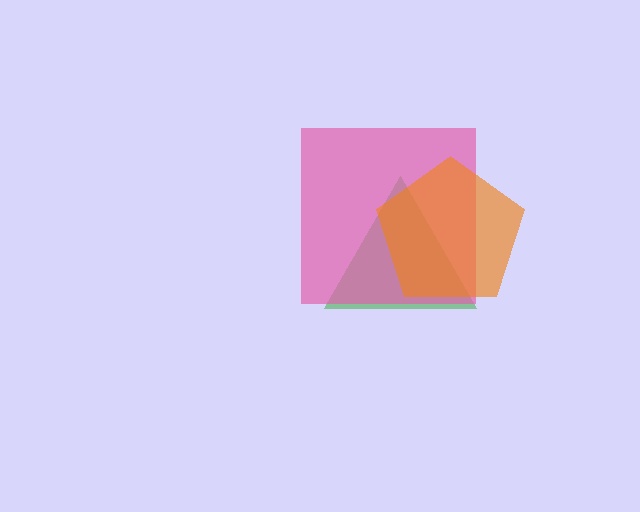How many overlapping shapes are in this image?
There are 3 overlapping shapes in the image.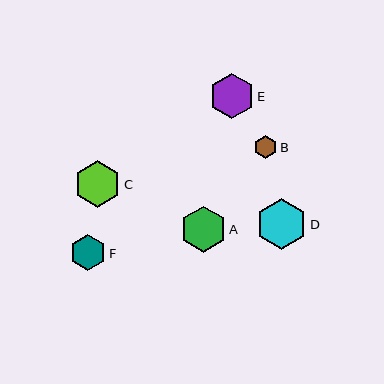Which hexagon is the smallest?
Hexagon B is the smallest with a size of approximately 23 pixels.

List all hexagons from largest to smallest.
From largest to smallest: D, C, A, E, F, B.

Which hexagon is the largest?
Hexagon D is the largest with a size of approximately 51 pixels.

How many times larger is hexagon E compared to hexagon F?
Hexagon E is approximately 1.2 times the size of hexagon F.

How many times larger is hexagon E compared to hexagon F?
Hexagon E is approximately 1.2 times the size of hexagon F.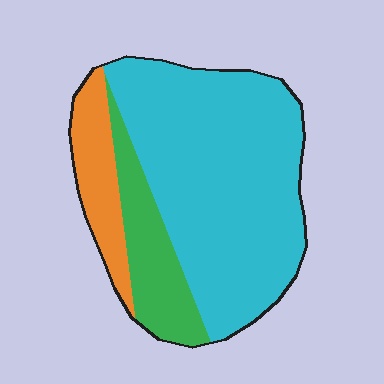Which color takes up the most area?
Cyan, at roughly 70%.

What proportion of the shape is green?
Green covers around 20% of the shape.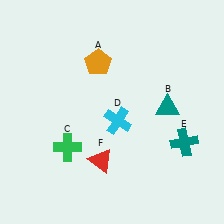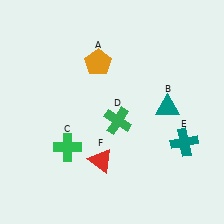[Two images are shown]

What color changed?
The cross (D) changed from cyan in Image 1 to green in Image 2.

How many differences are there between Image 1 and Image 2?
There is 1 difference between the two images.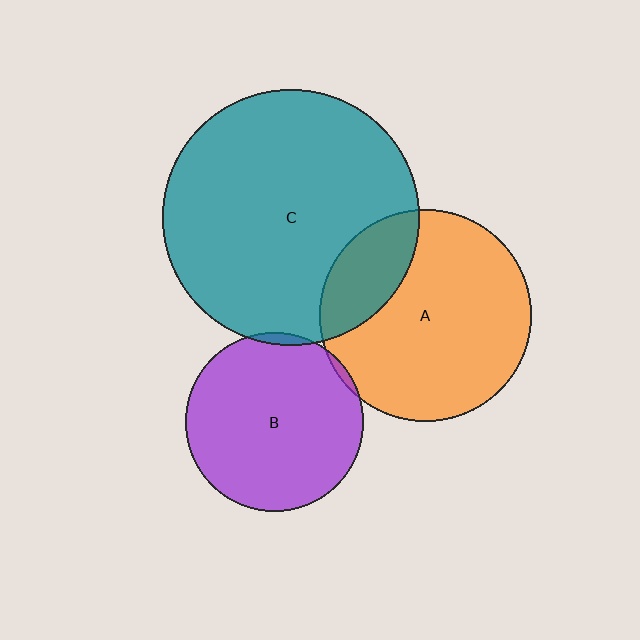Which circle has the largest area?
Circle C (teal).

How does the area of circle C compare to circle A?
Approximately 1.5 times.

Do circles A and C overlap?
Yes.